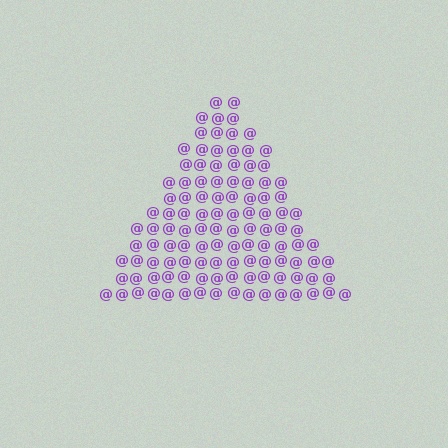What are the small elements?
The small elements are at signs.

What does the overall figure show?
The overall figure shows a triangle.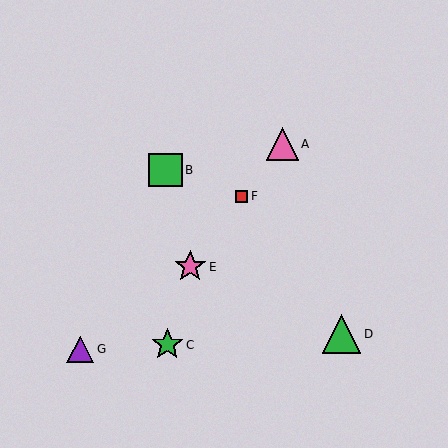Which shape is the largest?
The green triangle (labeled D) is the largest.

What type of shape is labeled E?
Shape E is a pink star.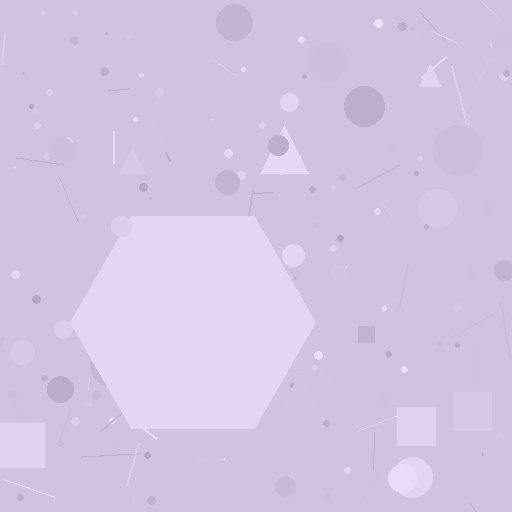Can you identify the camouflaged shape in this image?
The camouflaged shape is a hexagon.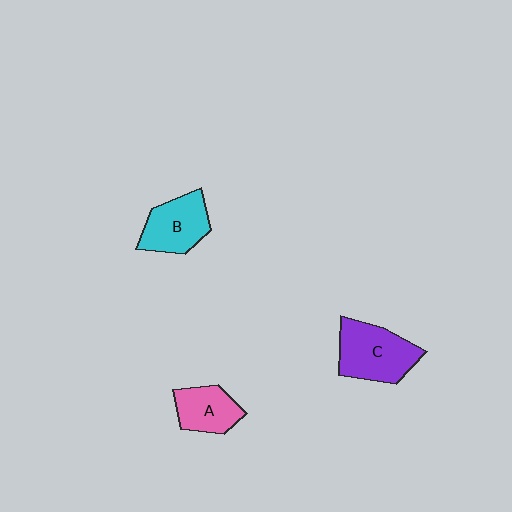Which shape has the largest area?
Shape C (purple).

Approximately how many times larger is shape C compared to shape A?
Approximately 1.5 times.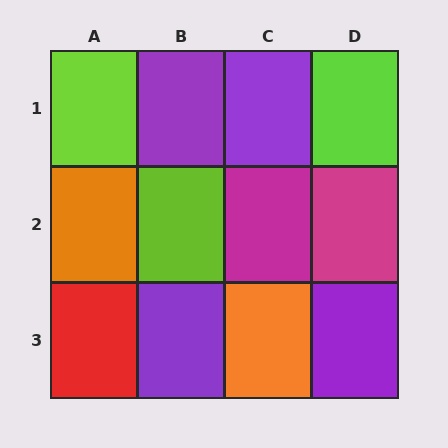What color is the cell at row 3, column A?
Red.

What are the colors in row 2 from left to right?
Orange, lime, magenta, magenta.